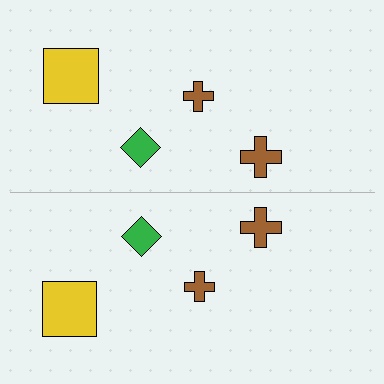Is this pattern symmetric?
Yes, this pattern has bilateral (reflection) symmetry.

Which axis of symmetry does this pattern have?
The pattern has a horizontal axis of symmetry running through the center of the image.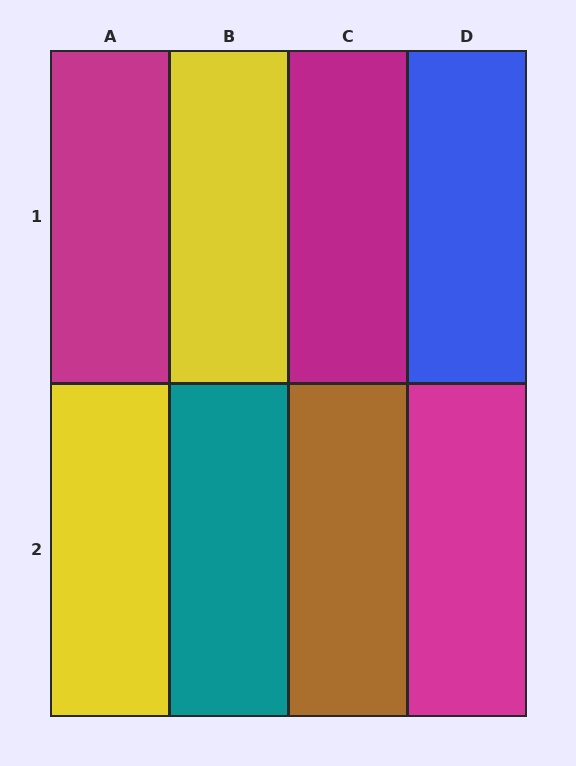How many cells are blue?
1 cell is blue.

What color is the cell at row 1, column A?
Magenta.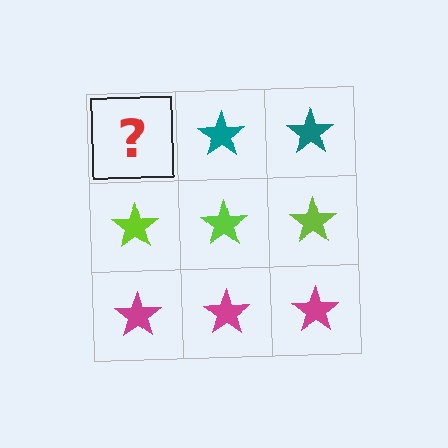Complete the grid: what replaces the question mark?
The question mark should be replaced with a teal star.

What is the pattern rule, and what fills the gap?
The rule is that each row has a consistent color. The gap should be filled with a teal star.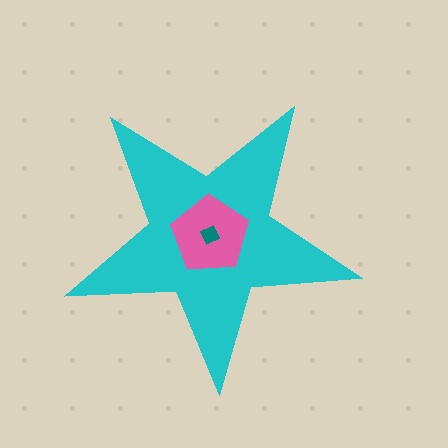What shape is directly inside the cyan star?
The pink pentagon.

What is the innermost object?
The teal diamond.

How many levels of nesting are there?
3.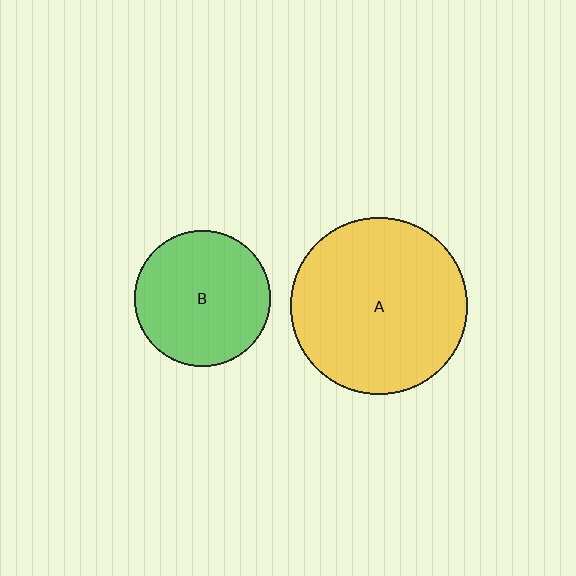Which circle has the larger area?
Circle A (yellow).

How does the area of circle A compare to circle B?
Approximately 1.7 times.